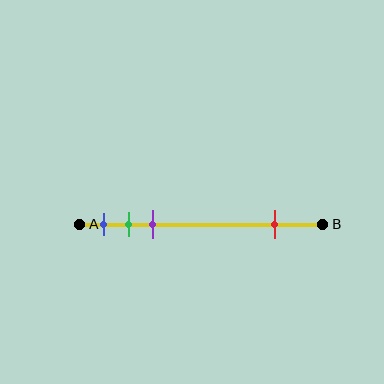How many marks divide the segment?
There are 4 marks dividing the segment.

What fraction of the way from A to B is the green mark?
The green mark is approximately 20% (0.2) of the way from A to B.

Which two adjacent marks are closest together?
The green and purple marks are the closest adjacent pair.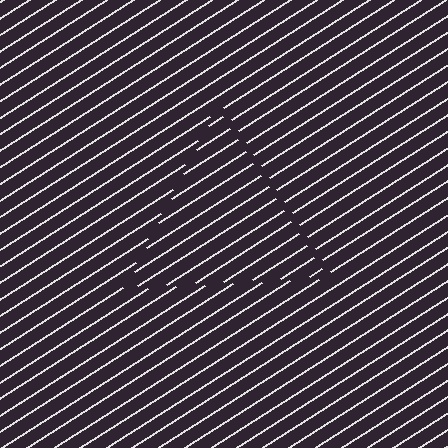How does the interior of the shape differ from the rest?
The interior of the shape contains the same grating, shifted by half a period — the contour is defined by the phase discontinuity where line-ends from the inner and outer gratings abut.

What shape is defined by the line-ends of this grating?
An illusory triangle. The interior of the shape contains the same grating, shifted by half a period — the contour is defined by the phase discontinuity where line-ends from the inner and outer gratings abut.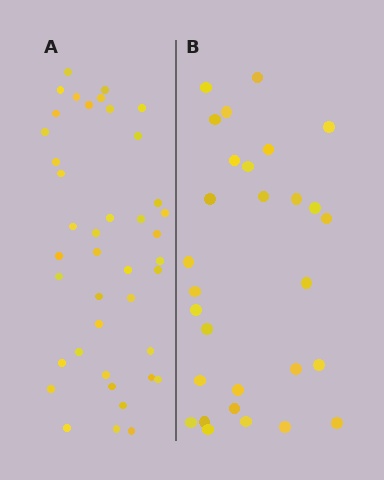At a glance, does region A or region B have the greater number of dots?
Region A (the left region) has more dots.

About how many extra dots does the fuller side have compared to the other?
Region A has roughly 12 or so more dots than region B.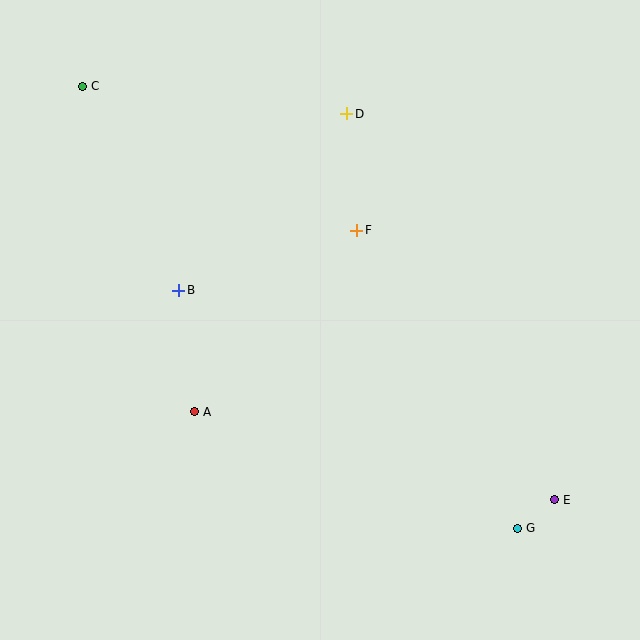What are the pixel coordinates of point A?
Point A is at (195, 412).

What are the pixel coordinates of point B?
Point B is at (179, 290).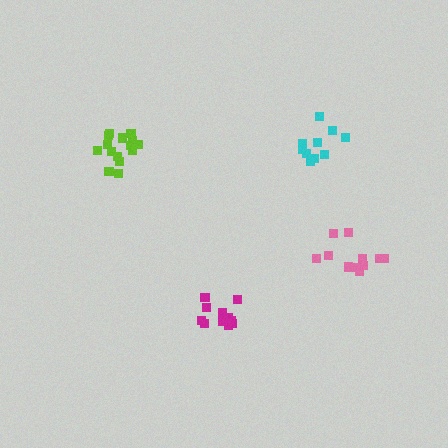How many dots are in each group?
Group 1: 11 dots, Group 2: 10 dots, Group 3: 15 dots, Group 4: 11 dots (47 total).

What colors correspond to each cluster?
The clusters are colored: magenta, cyan, lime, pink.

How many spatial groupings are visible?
There are 4 spatial groupings.